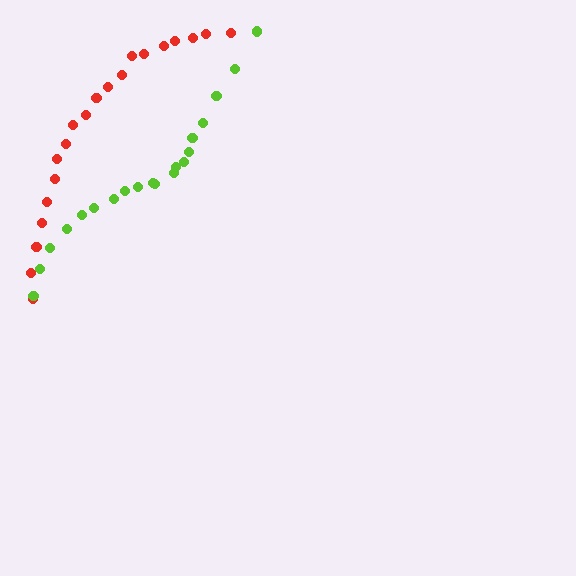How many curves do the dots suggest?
There are 2 distinct paths.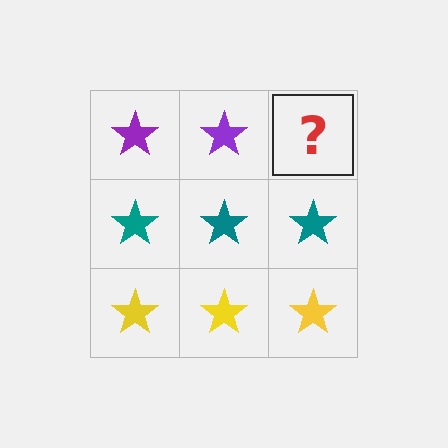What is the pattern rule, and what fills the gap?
The rule is that each row has a consistent color. The gap should be filled with a purple star.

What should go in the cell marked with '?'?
The missing cell should contain a purple star.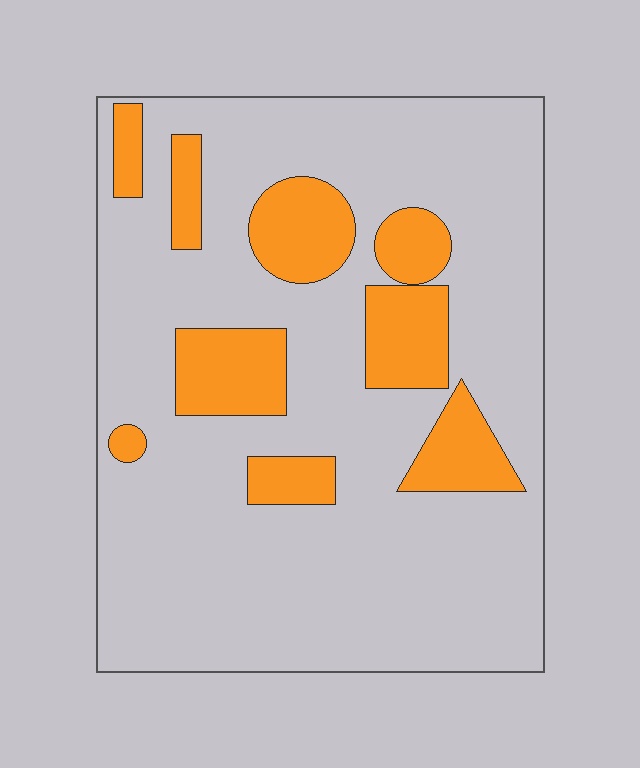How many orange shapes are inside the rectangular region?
9.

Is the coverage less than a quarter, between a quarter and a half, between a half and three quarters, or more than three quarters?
Less than a quarter.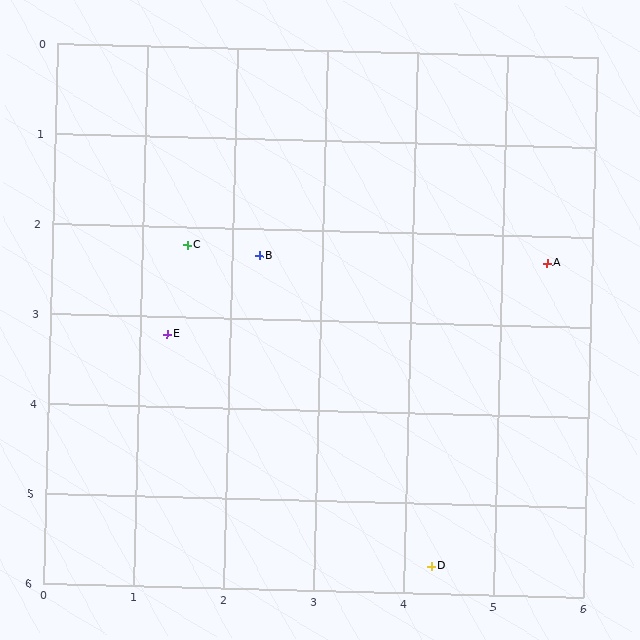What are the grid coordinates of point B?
Point B is at approximately (2.3, 2.3).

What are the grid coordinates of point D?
Point D is at approximately (4.3, 5.7).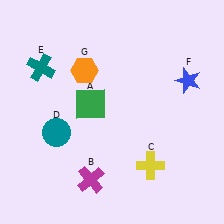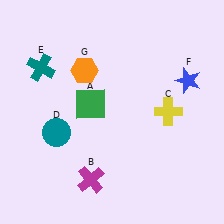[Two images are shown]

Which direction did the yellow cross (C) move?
The yellow cross (C) moved up.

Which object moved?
The yellow cross (C) moved up.